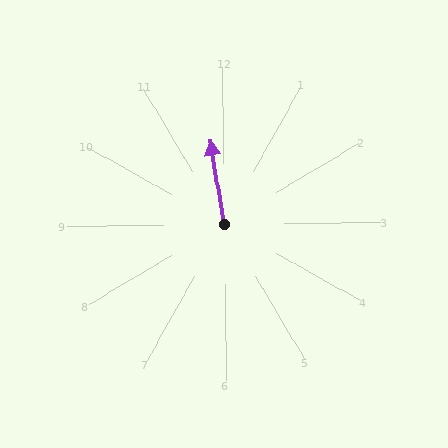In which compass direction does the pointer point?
North.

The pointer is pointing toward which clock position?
Roughly 12 o'clock.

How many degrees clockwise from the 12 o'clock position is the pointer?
Approximately 351 degrees.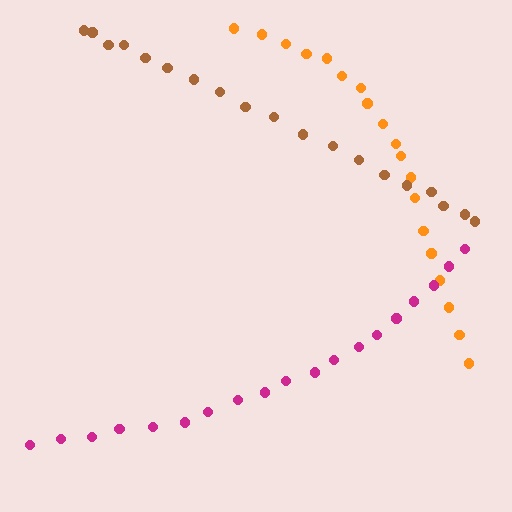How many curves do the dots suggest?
There are 3 distinct paths.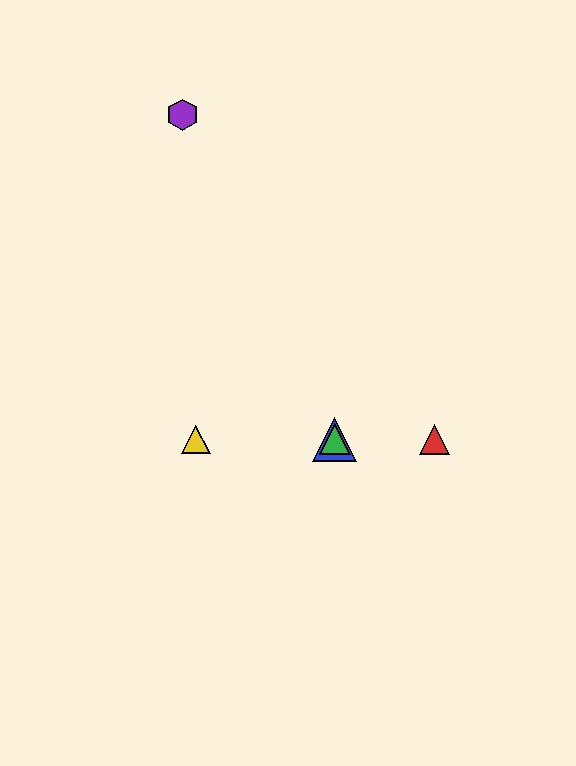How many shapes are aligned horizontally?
4 shapes (the red triangle, the blue triangle, the green triangle, the yellow triangle) are aligned horizontally.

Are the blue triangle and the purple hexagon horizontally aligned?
No, the blue triangle is at y≈439 and the purple hexagon is at y≈115.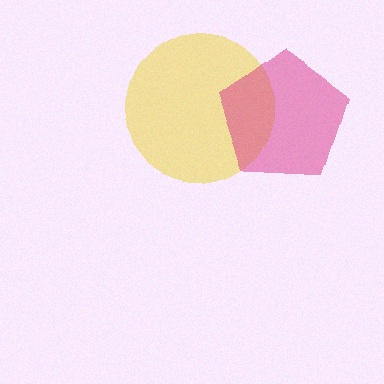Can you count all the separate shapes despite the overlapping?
Yes, there are 2 separate shapes.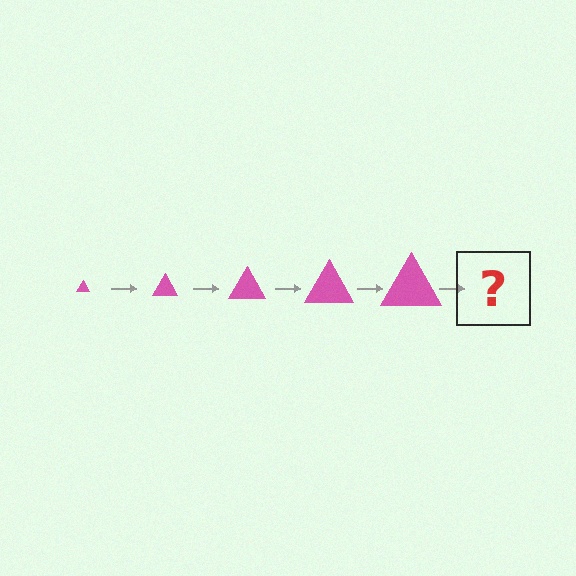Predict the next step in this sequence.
The next step is a pink triangle, larger than the previous one.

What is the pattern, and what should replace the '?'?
The pattern is that the triangle gets progressively larger each step. The '?' should be a pink triangle, larger than the previous one.